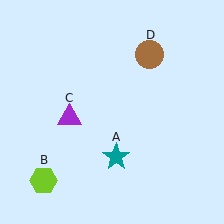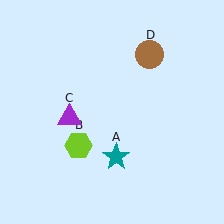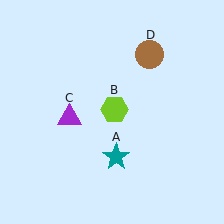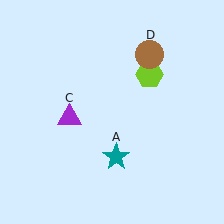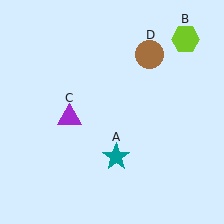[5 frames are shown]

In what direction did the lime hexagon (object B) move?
The lime hexagon (object B) moved up and to the right.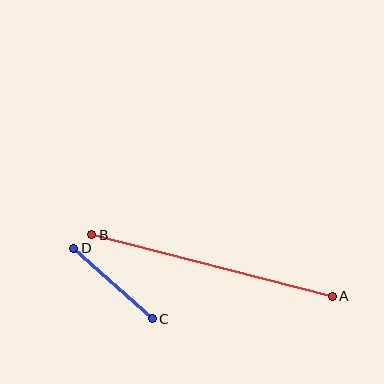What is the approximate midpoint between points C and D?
The midpoint is at approximately (113, 284) pixels.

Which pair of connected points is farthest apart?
Points A and B are farthest apart.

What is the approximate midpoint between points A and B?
The midpoint is at approximately (212, 265) pixels.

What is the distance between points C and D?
The distance is approximately 105 pixels.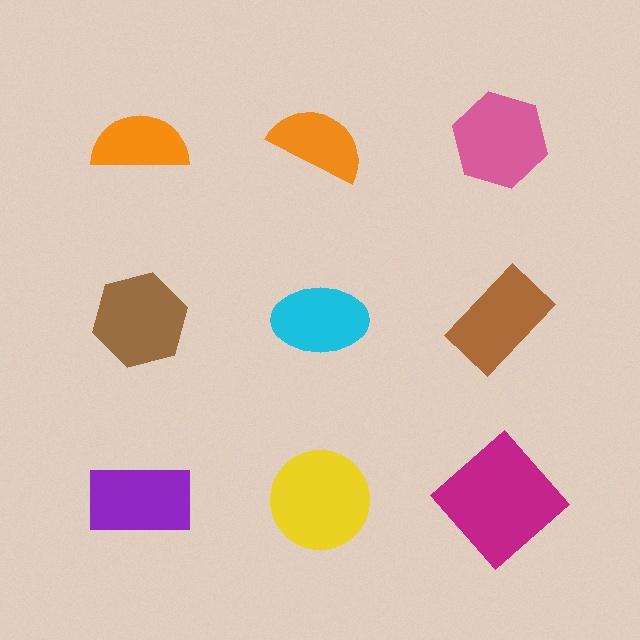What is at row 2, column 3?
A brown rectangle.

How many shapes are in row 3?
3 shapes.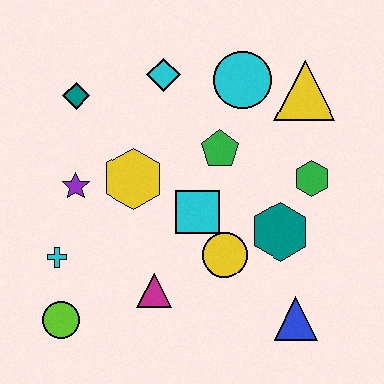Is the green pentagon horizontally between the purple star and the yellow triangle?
Yes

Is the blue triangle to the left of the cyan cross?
No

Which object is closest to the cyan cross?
The lime circle is closest to the cyan cross.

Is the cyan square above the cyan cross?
Yes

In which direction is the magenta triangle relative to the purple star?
The magenta triangle is below the purple star.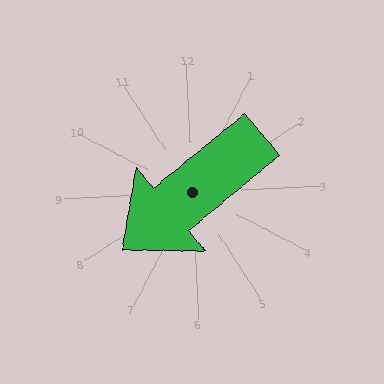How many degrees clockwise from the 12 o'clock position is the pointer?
Approximately 233 degrees.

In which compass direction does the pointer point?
Southwest.